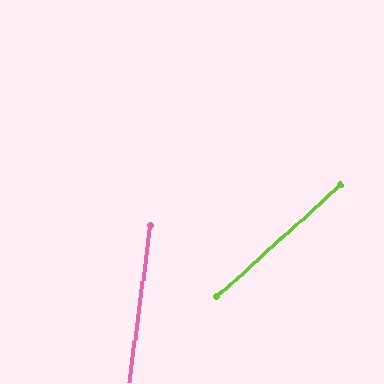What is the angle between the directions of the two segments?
Approximately 40 degrees.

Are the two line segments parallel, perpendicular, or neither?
Neither parallel nor perpendicular — they differ by about 40°.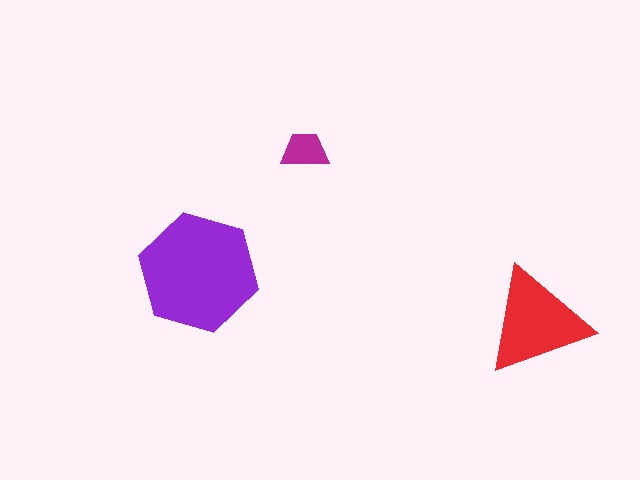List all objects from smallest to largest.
The magenta trapezoid, the red triangle, the purple hexagon.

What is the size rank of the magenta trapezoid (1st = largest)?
3rd.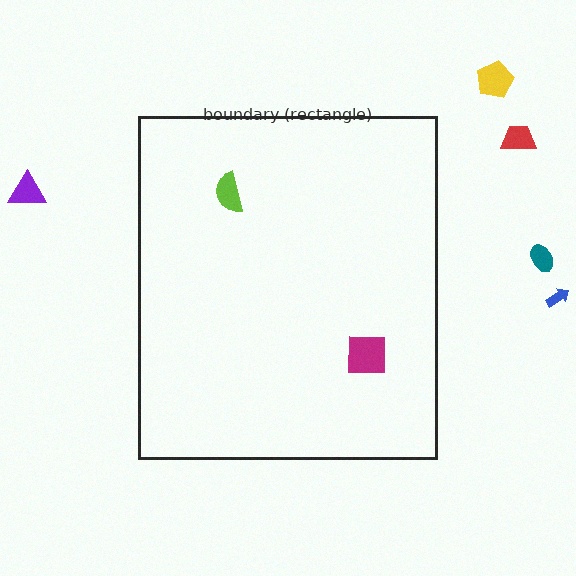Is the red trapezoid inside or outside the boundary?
Outside.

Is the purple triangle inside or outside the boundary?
Outside.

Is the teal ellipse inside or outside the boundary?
Outside.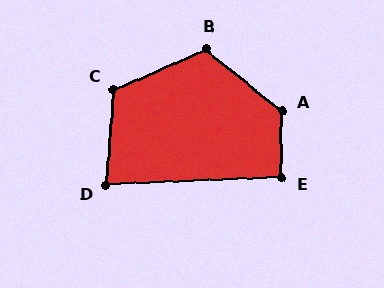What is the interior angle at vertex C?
Approximately 118 degrees (obtuse).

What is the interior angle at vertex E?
Approximately 93 degrees (approximately right).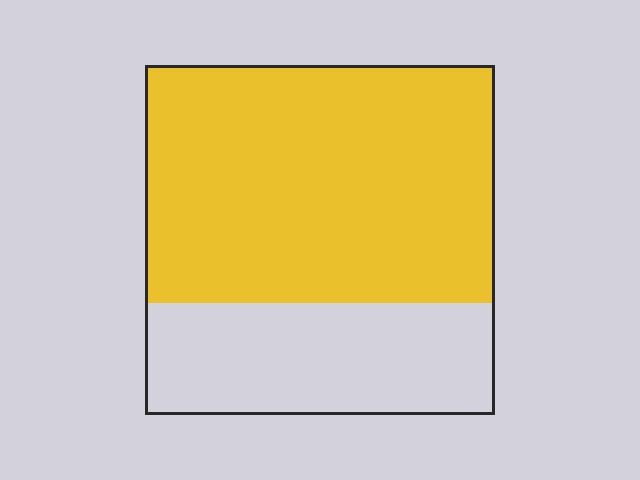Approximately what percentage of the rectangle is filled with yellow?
Approximately 70%.